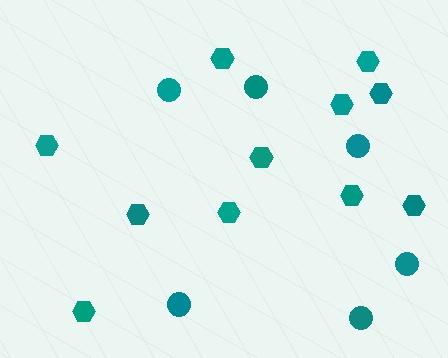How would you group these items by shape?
There are 2 groups: one group of circles (6) and one group of hexagons (11).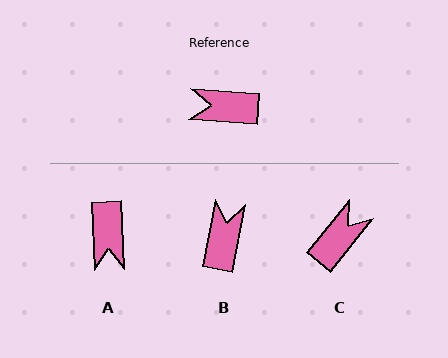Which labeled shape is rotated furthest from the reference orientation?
C, about 125 degrees away.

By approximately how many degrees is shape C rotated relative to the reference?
Approximately 125 degrees clockwise.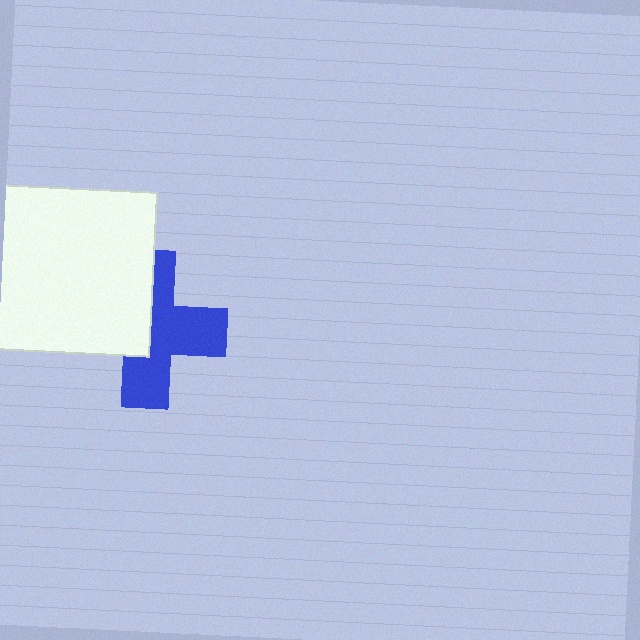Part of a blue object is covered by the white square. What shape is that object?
It is a cross.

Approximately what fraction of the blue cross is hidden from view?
Roughly 42% of the blue cross is hidden behind the white square.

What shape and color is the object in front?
The object in front is a white square.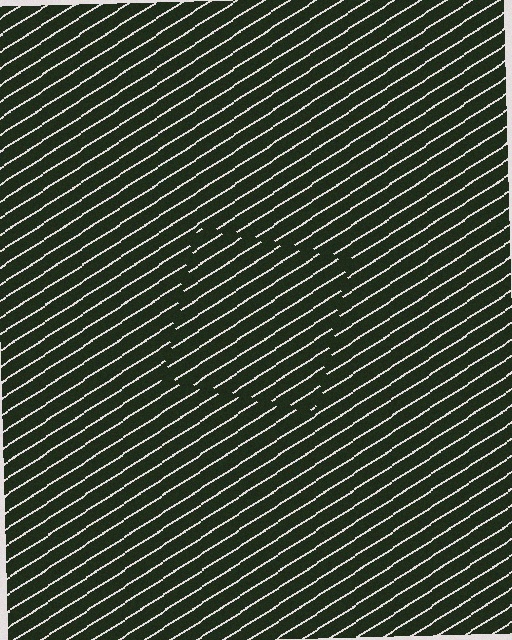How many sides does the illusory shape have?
4 sides — the line-ends trace a square.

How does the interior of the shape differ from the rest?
The interior of the shape contains the same grating, shifted by half a period — the contour is defined by the phase discontinuity where line-ends from the inner and outer gratings abut.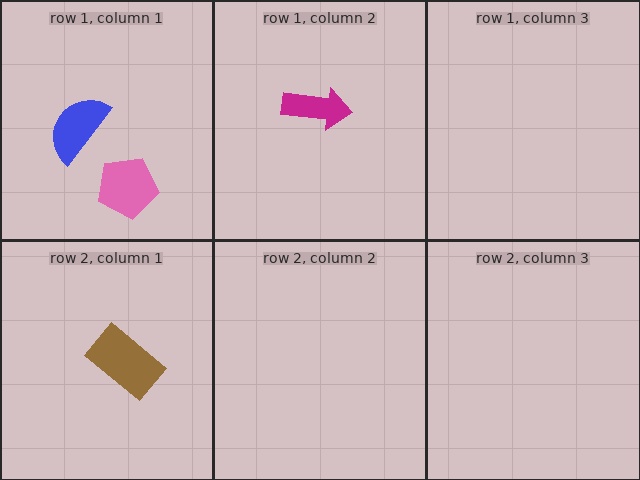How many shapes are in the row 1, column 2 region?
1.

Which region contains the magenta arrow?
The row 1, column 2 region.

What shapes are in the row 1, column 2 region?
The magenta arrow.